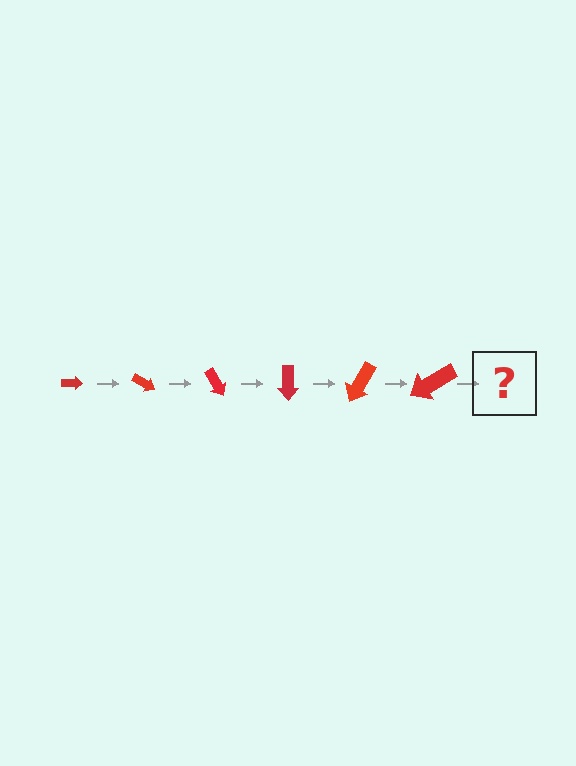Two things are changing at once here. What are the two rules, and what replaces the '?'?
The two rules are that the arrow grows larger each step and it rotates 30 degrees each step. The '?' should be an arrow, larger than the previous one and rotated 180 degrees from the start.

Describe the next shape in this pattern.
It should be an arrow, larger than the previous one and rotated 180 degrees from the start.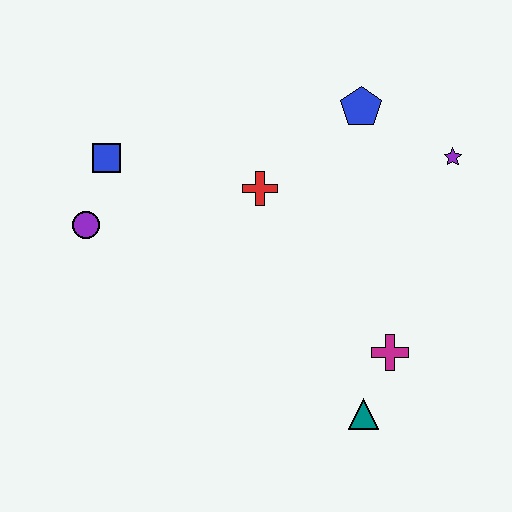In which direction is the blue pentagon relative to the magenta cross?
The blue pentagon is above the magenta cross.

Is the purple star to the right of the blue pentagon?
Yes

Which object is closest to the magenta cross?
The teal triangle is closest to the magenta cross.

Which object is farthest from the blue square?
The teal triangle is farthest from the blue square.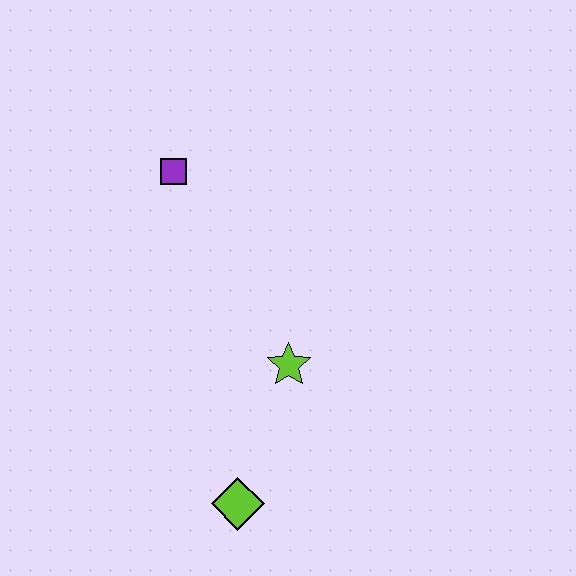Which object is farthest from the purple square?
The lime diamond is farthest from the purple square.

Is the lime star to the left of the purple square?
No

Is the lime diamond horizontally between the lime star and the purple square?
Yes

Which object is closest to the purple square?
The lime star is closest to the purple square.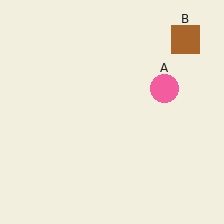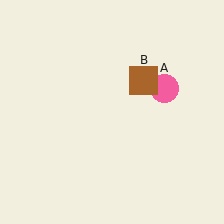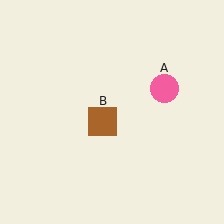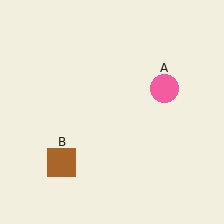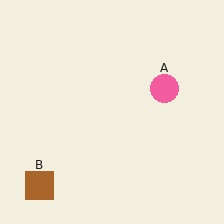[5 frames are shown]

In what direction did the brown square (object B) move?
The brown square (object B) moved down and to the left.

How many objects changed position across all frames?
1 object changed position: brown square (object B).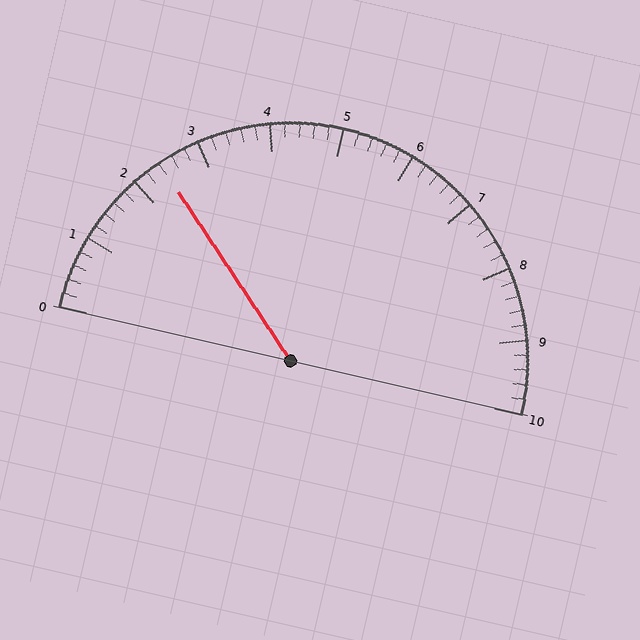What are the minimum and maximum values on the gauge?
The gauge ranges from 0 to 10.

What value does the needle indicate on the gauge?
The needle indicates approximately 2.4.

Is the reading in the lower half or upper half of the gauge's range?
The reading is in the lower half of the range (0 to 10).